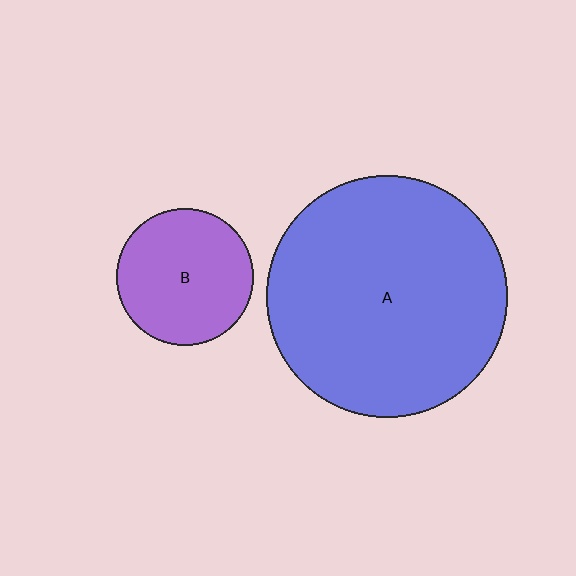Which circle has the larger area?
Circle A (blue).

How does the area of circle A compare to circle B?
Approximately 3.1 times.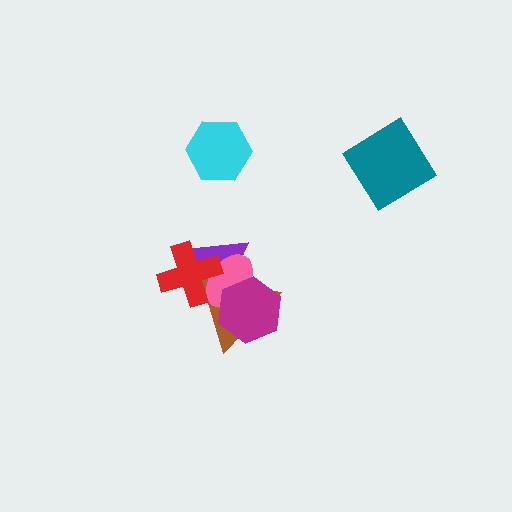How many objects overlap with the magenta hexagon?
3 objects overlap with the magenta hexagon.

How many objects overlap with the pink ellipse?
4 objects overlap with the pink ellipse.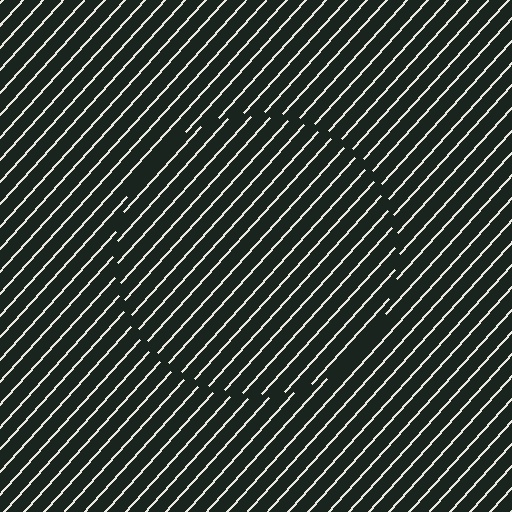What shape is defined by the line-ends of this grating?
An illusory circle. The interior of the shape contains the same grating, shifted by half a period — the contour is defined by the phase discontinuity where line-ends from the inner and outer gratings abut.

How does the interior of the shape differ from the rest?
The interior of the shape contains the same grating, shifted by half a period — the contour is defined by the phase discontinuity where line-ends from the inner and outer gratings abut.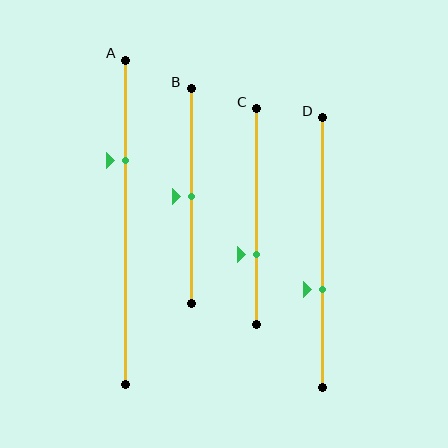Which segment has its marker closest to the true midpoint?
Segment B has its marker closest to the true midpoint.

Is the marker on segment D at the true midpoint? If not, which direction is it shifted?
No, the marker on segment D is shifted downward by about 14% of the segment length.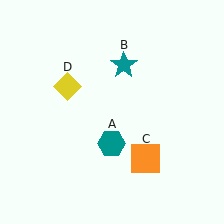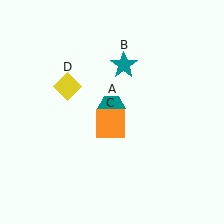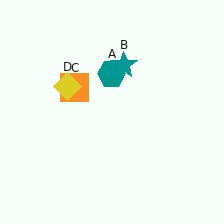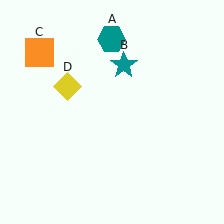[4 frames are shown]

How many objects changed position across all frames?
2 objects changed position: teal hexagon (object A), orange square (object C).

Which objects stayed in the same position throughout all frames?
Teal star (object B) and yellow diamond (object D) remained stationary.